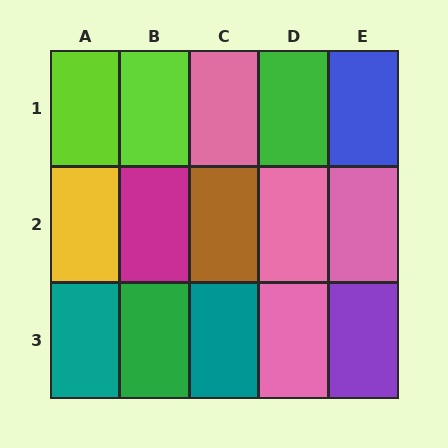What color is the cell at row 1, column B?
Lime.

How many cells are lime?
2 cells are lime.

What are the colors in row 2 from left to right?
Yellow, magenta, brown, pink, pink.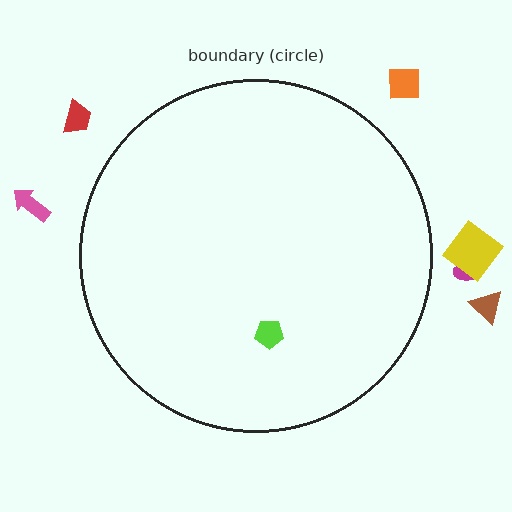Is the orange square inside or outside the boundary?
Outside.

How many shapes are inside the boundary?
1 inside, 6 outside.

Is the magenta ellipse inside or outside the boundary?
Outside.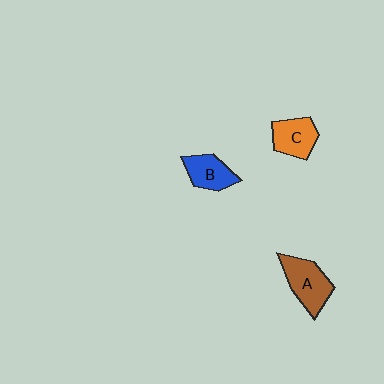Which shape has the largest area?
Shape A (brown).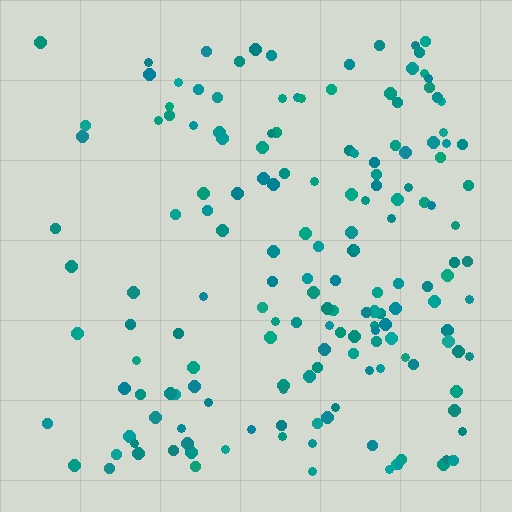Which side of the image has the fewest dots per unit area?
The left.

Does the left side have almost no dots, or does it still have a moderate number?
Still a moderate number, just noticeably fewer than the right.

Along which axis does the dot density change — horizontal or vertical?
Horizontal.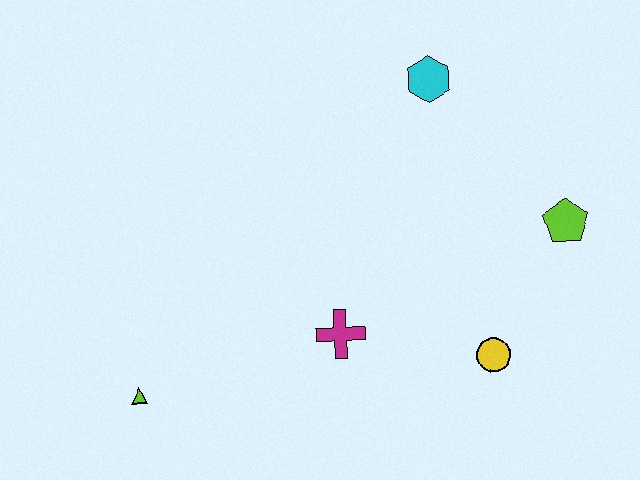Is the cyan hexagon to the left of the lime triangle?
No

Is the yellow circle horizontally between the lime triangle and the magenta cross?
No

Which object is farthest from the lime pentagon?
The lime triangle is farthest from the lime pentagon.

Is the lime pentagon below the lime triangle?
No